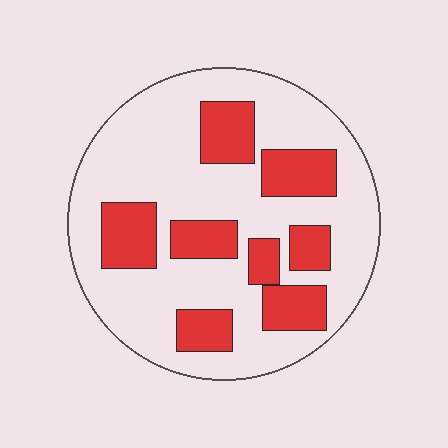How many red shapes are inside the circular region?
8.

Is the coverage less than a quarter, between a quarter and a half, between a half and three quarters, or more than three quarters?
Between a quarter and a half.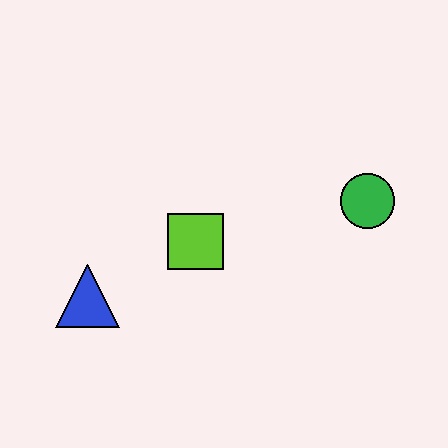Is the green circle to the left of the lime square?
No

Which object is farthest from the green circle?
The blue triangle is farthest from the green circle.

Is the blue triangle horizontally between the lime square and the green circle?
No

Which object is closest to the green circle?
The lime square is closest to the green circle.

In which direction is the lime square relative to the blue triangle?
The lime square is to the right of the blue triangle.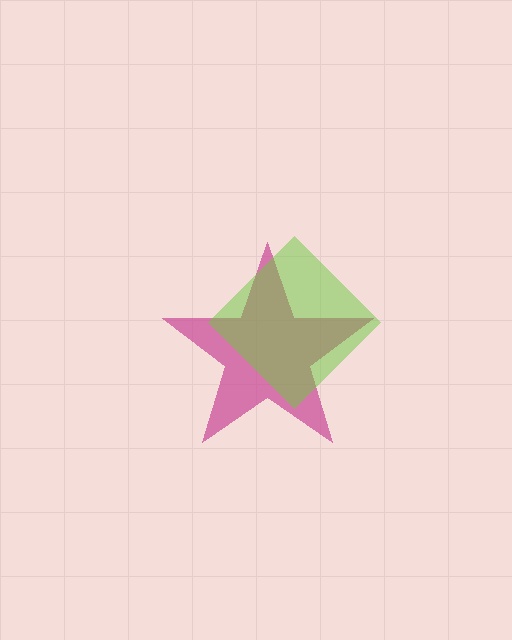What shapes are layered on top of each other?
The layered shapes are: a magenta star, a lime diamond.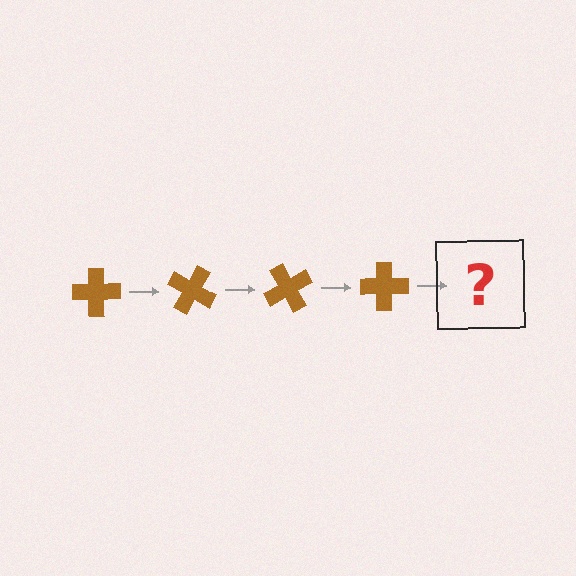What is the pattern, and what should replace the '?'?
The pattern is that the cross rotates 30 degrees each step. The '?' should be a brown cross rotated 120 degrees.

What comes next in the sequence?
The next element should be a brown cross rotated 120 degrees.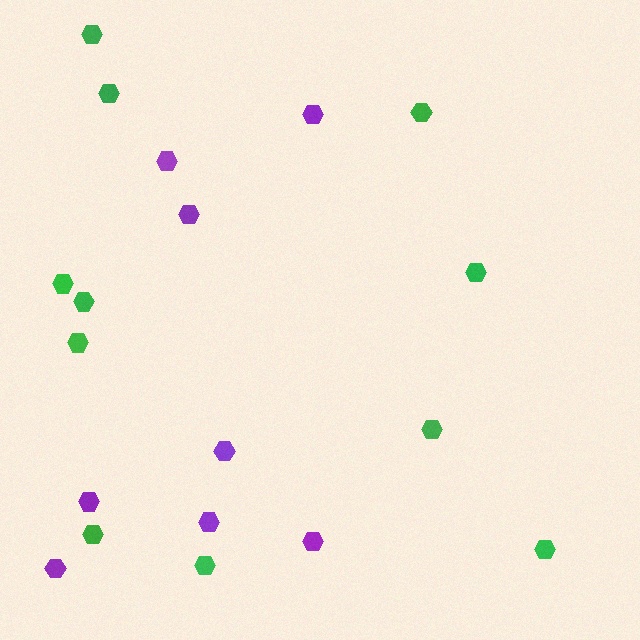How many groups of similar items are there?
There are 2 groups: one group of purple hexagons (8) and one group of green hexagons (11).